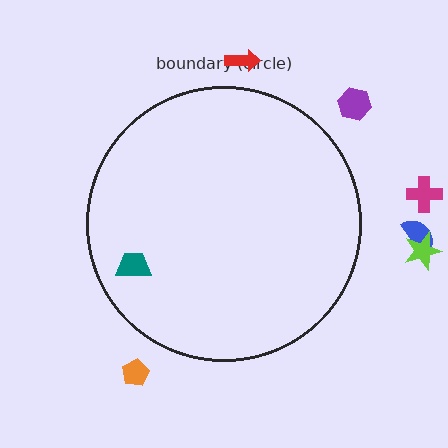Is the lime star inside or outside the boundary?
Outside.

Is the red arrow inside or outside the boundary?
Outside.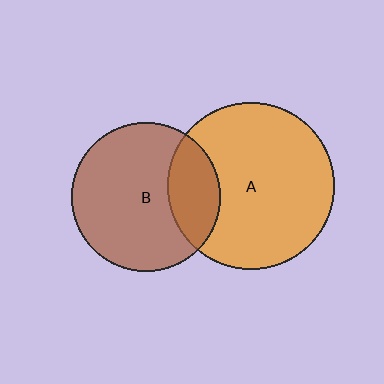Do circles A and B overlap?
Yes.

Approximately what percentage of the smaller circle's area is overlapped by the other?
Approximately 25%.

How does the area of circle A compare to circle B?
Approximately 1.3 times.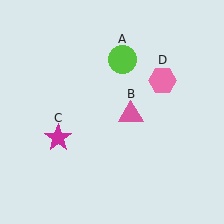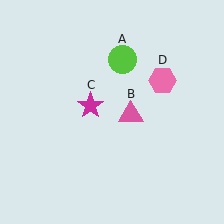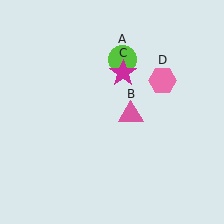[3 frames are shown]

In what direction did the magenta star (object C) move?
The magenta star (object C) moved up and to the right.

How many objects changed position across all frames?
1 object changed position: magenta star (object C).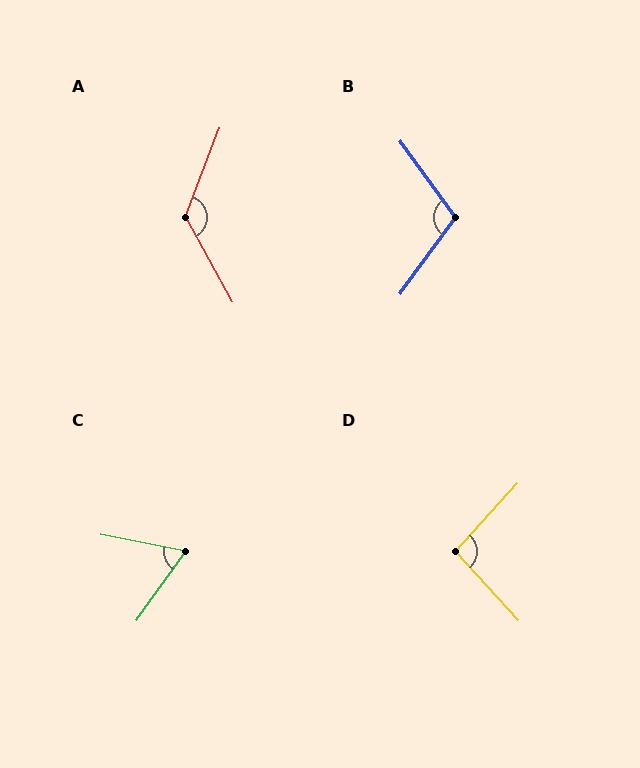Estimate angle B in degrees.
Approximately 108 degrees.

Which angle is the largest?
A, at approximately 130 degrees.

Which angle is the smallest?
C, at approximately 65 degrees.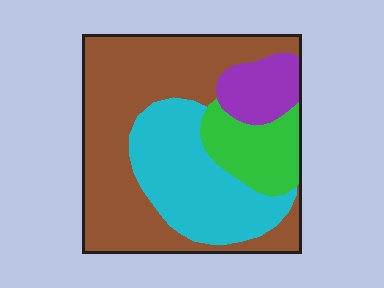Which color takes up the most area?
Brown, at roughly 50%.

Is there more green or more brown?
Brown.